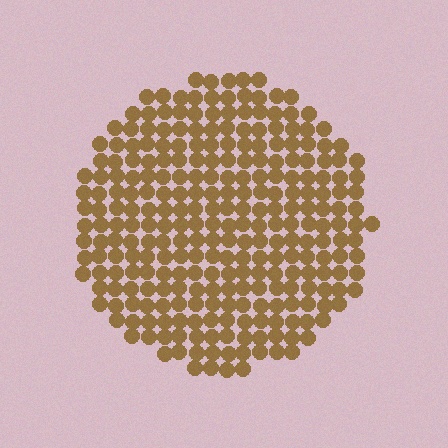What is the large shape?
The large shape is a circle.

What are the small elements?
The small elements are circles.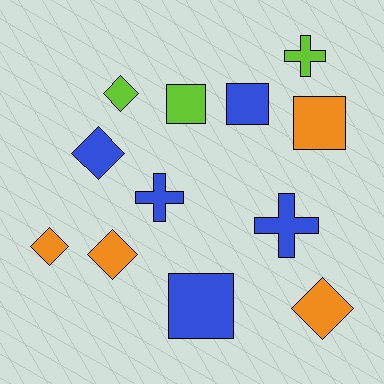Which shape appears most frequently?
Diamond, with 5 objects.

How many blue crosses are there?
There are 2 blue crosses.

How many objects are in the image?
There are 12 objects.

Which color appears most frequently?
Blue, with 5 objects.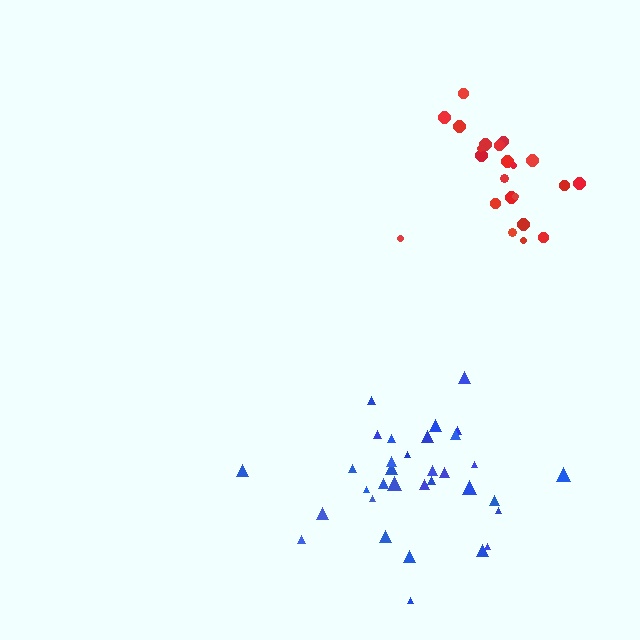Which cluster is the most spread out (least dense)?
Red.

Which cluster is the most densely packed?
Blue.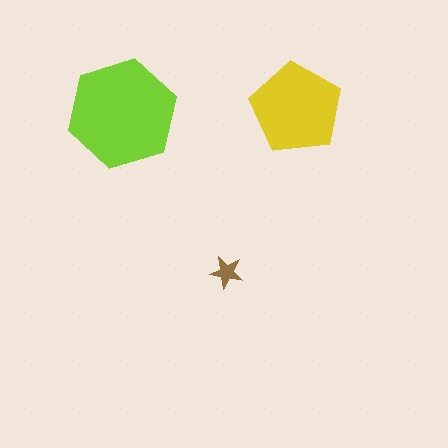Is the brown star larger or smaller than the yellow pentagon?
Smaller.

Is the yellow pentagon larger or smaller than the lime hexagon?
Smaller.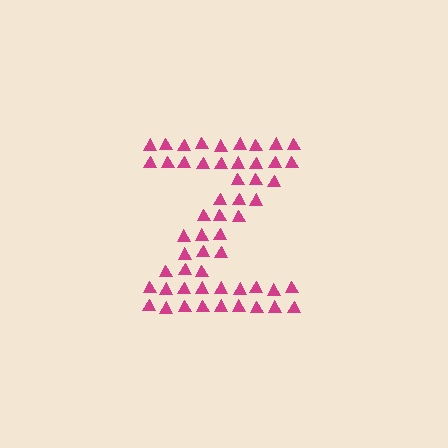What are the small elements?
The small elements are triangles.